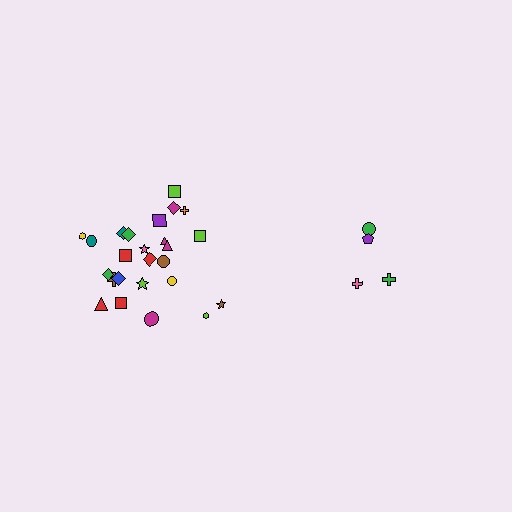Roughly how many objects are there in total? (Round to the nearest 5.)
Roughly 30 objects in total.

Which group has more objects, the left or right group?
The left group.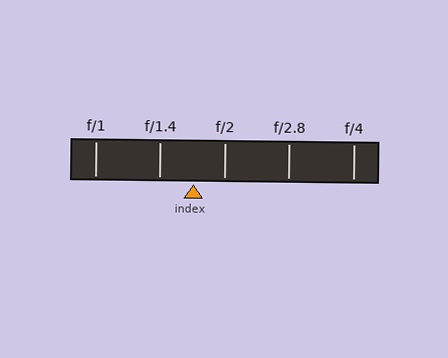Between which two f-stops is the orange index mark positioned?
The index mark is between f/1.4 and f/2.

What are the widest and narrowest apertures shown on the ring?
The widest aperture shown is f/1 and the narrowest is f/4.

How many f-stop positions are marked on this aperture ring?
There are 5 f-stop positions marked.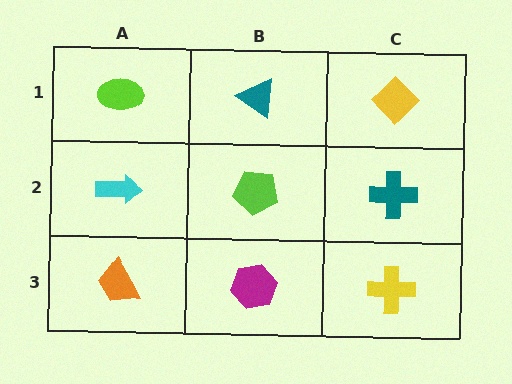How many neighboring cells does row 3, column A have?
2.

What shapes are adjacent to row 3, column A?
A cyan arrow (row 2, column A), a magenta hexagon (row 3, column B).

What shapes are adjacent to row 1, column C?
A teal cross (row 2, column C), a teal triangle (row 1, column B).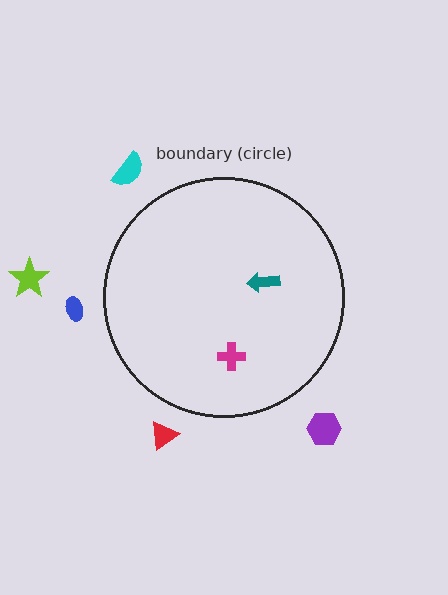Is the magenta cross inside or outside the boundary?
Inside.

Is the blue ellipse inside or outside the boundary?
Outside.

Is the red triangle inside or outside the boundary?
Outside.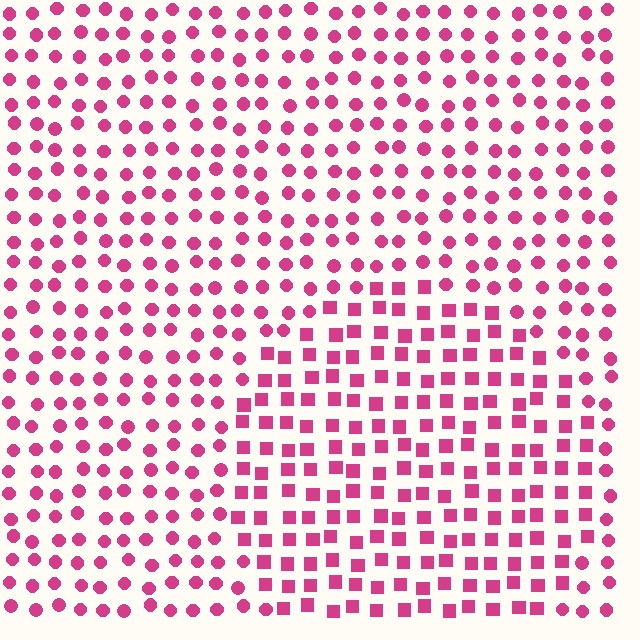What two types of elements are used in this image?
The image uses squares inside the circle region and circles outside it.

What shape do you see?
I see a circle.